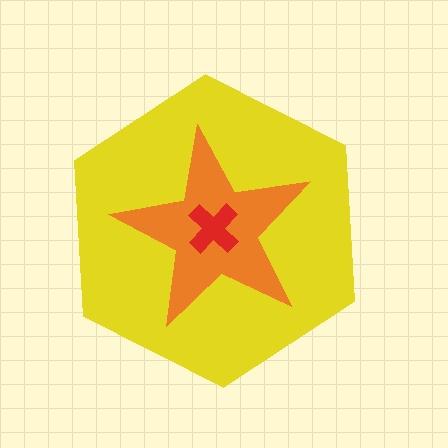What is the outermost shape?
The yellow hexagon.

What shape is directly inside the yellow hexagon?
The orange star.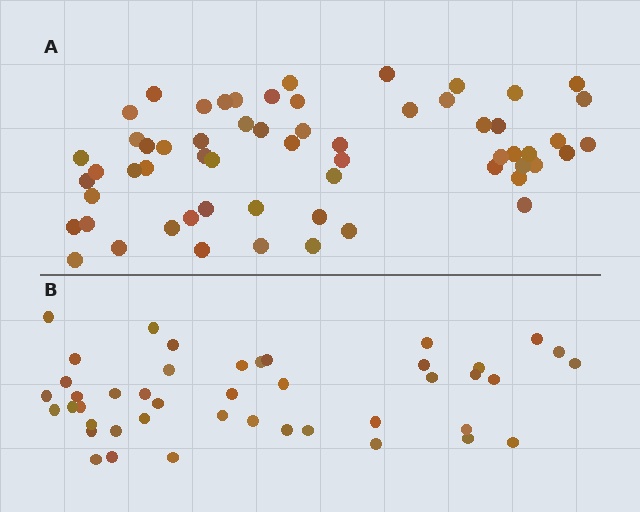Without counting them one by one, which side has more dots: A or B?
Region A (the top region) has more dots.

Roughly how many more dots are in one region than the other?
Region A has approximately 15 more dots than region B.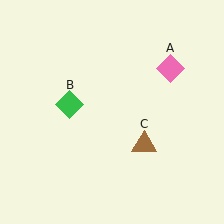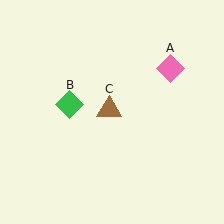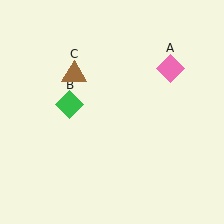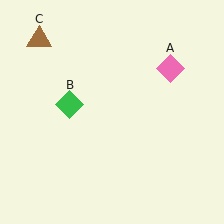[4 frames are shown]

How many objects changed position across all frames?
1 object changed position: brown triangle (object C).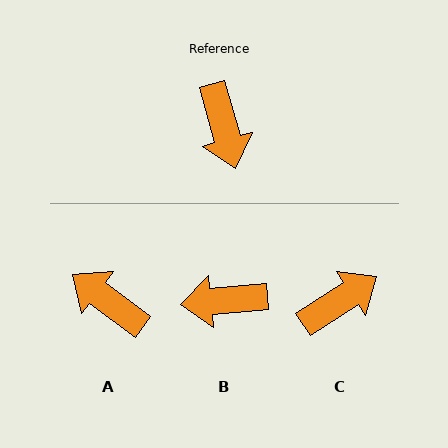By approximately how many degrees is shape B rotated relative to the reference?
Approximately 101 degrees clockwise.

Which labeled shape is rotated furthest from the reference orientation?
A, about 143 degrees away.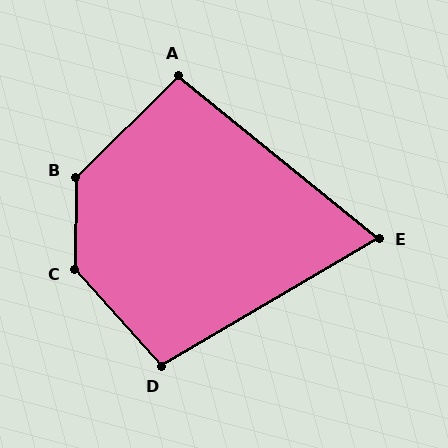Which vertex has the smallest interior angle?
E, at approximately 70 degrees.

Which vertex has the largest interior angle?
C, at approximately 138 degrees.